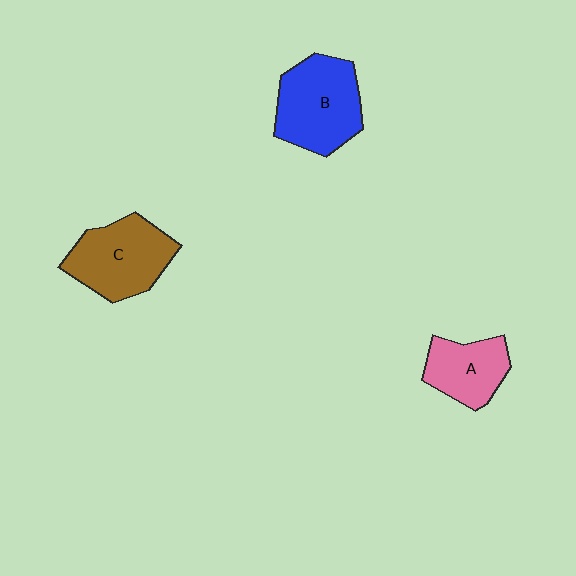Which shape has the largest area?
Shape B (blue).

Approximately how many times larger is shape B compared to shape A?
Approximately 1.5 times.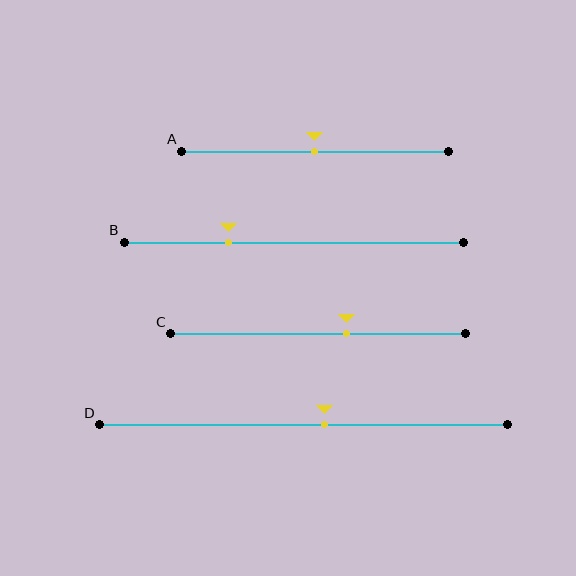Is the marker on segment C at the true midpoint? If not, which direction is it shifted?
No, the marker on segment C is shifted to the right by about 10% of the segment length.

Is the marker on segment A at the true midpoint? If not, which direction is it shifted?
Yes, the marker on segment A is at the true midpoint.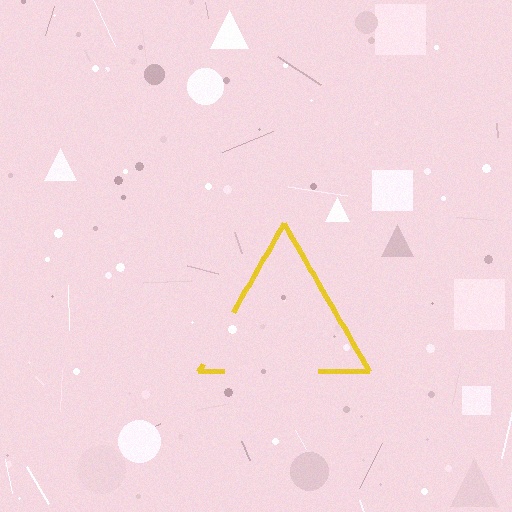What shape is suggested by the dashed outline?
The dashed outline suggests a triangle.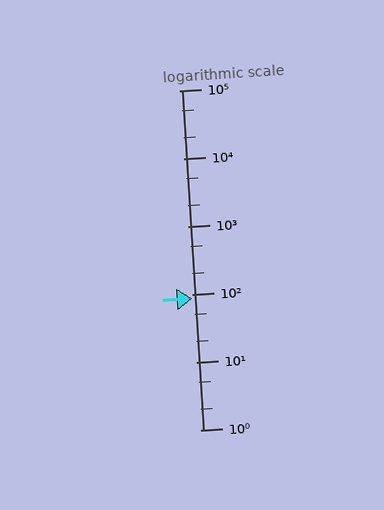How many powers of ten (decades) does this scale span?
The scale spans 5 decades, from 1 to 100000.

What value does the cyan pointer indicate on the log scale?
The pointer indicates approximately 86.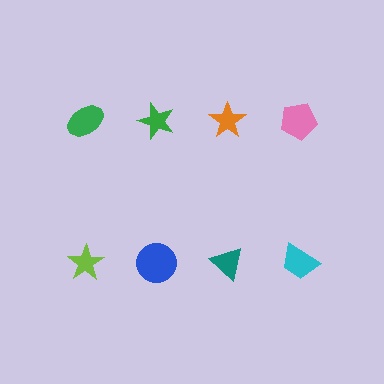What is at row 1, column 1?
A green ellipse.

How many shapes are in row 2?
4 shapes.